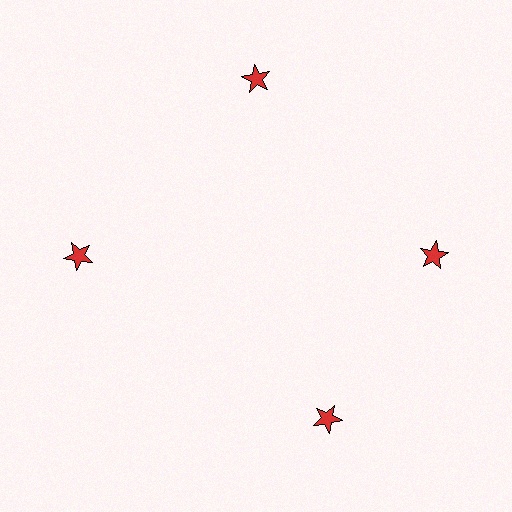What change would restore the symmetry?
The symmetry would be restored by rotating it back into even spacing with its neighbors so that all 4 stars sit at equal angles and equal distance from the center.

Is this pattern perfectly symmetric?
No. The 4 red stars are arranged in a ring, but one element near the 6 o'clock position is rotated out of alignment along the ring, breaking the 4-fold rotational symmetry.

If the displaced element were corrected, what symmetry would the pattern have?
It would have 4-fold rotational symmetry — the pattern would map onto itself every 90 degrees.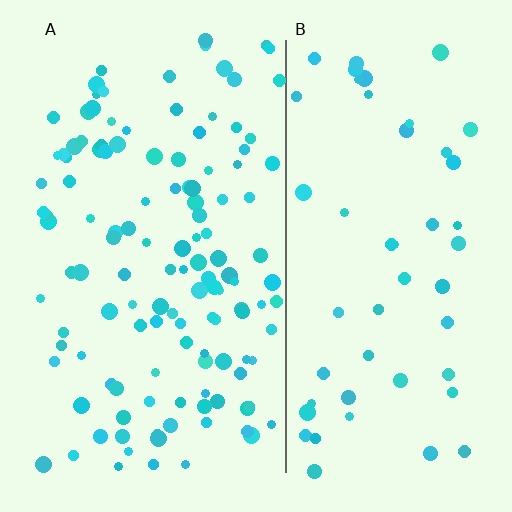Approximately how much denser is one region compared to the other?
Approximately 2.4× — region A over region B.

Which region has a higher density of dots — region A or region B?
A (the left).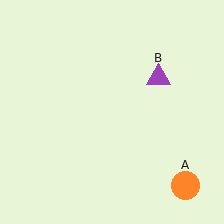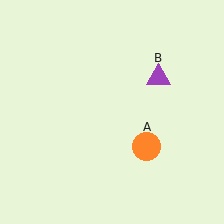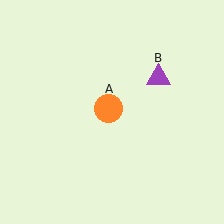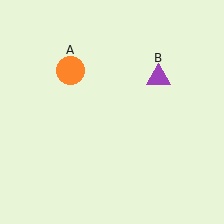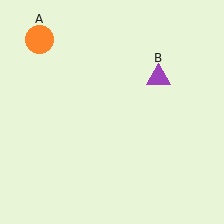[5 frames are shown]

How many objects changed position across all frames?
1 object changed position: orange circle (object A).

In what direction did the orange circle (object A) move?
The orange circle (object A) moved up and to the left.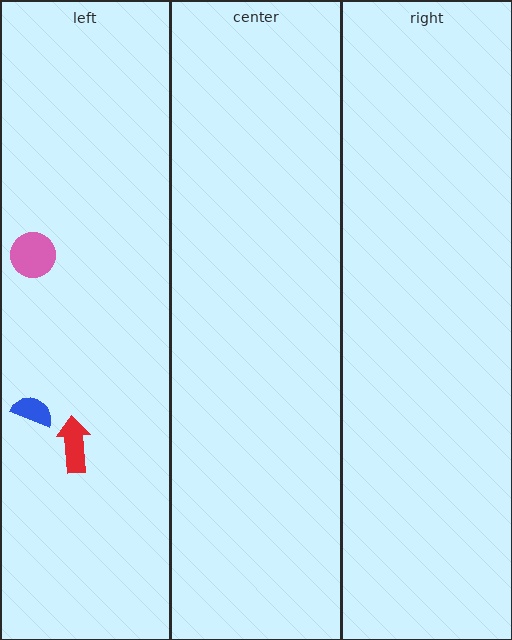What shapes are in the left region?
The pink circle, the blue semicircle, the red arrow.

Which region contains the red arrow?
The left region.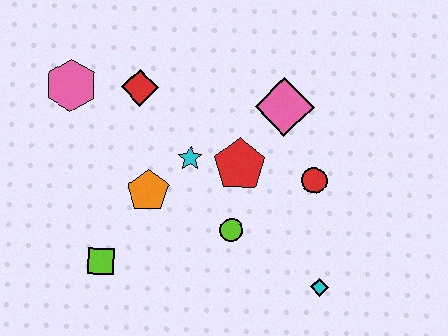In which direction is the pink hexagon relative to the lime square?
The pink hexagon is above the lime square.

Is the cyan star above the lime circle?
Yes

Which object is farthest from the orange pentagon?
The cyan diamond is farthest from the orange pentagon.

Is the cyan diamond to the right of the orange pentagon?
Yes